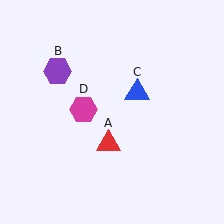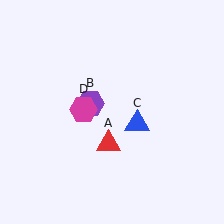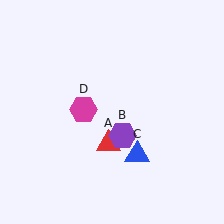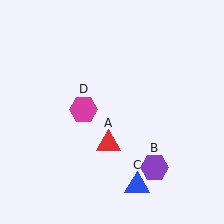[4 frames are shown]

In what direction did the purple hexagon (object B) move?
The purple hexagon (object B) moved down and to the right.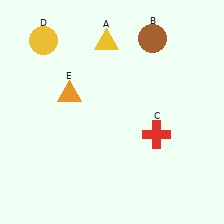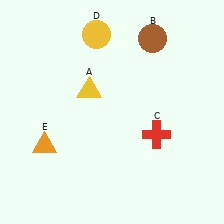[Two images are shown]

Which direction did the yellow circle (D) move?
The yellow circle (D) moved right.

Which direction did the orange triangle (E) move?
The orange triangle (E) moved down.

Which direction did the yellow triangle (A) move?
The yellow triangle (A) moved down.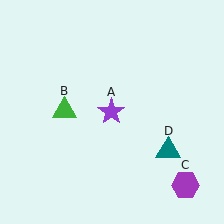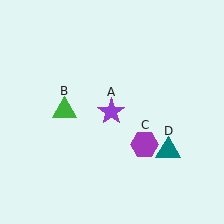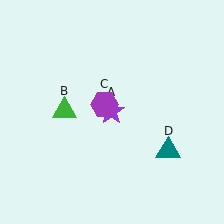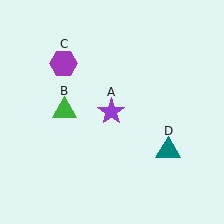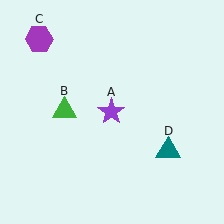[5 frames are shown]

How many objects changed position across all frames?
1 object changed position: purple hexagon (object C).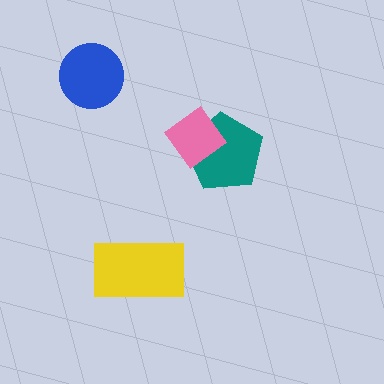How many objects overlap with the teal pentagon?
1 object overlaps with the teal pentagon.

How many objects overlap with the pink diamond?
1 object overlaps with the pink diamond.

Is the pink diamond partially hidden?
No, no other shape covers it.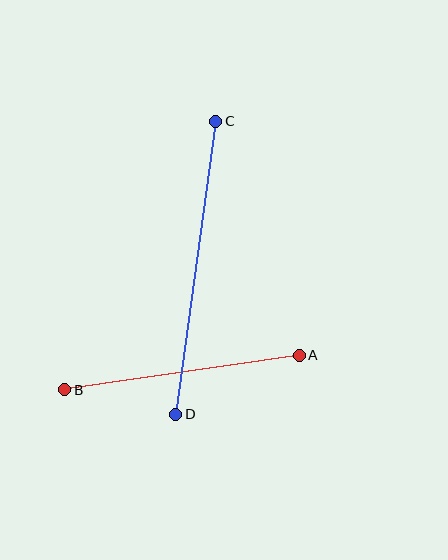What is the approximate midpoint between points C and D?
The midpoint is at approximately (196, 268) pixels.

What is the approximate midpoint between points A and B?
The midpoint is at approximately (182, 373) pixels.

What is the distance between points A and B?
The distance is approximately 237 pixels.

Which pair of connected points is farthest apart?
Points C and D are farthest apart.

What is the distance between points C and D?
The distance is approximately 296 pixels.